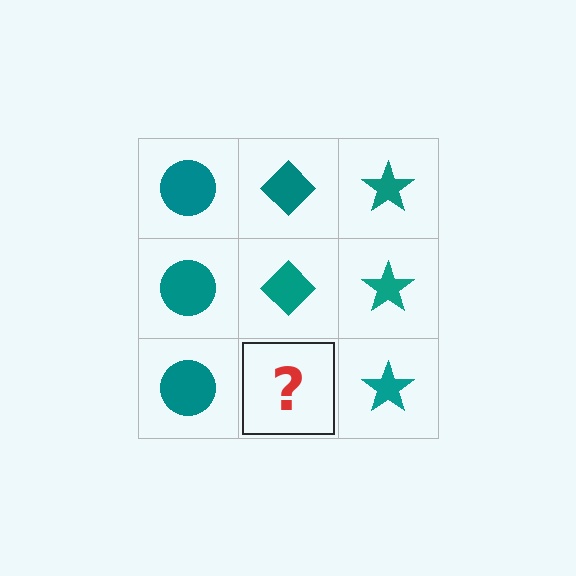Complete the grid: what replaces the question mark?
The question mark should be replaced with a teal diamond.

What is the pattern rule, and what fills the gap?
The rule is that each column has a consistent shape. The gap should be filled with a teal diamond.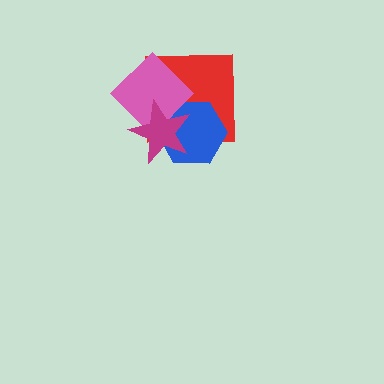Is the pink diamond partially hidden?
Yes, it is partially covered by another shape.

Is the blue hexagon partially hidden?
Yes, it is partially covered by another shape.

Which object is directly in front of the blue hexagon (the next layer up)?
The pink diamond is directly in front of the blue hexagon.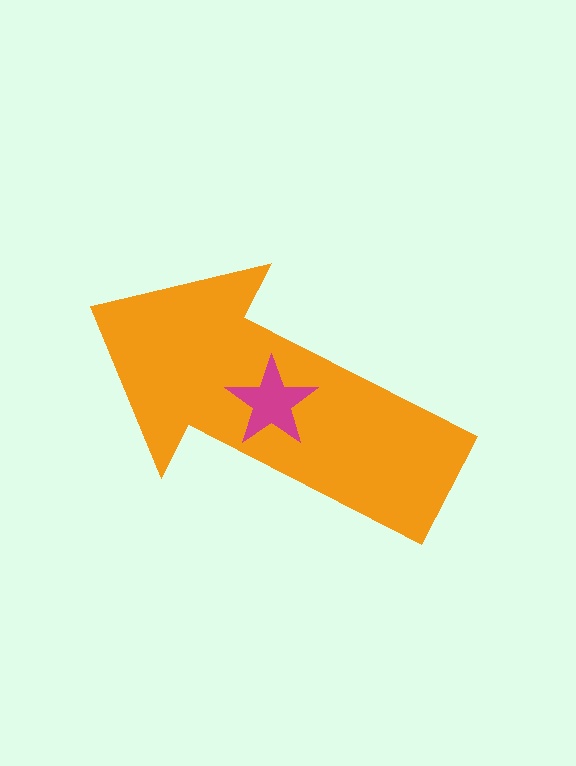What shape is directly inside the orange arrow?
The magenta star.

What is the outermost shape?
The orange arrow.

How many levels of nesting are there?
2.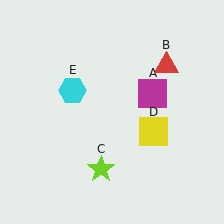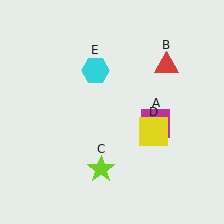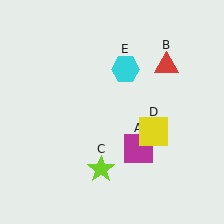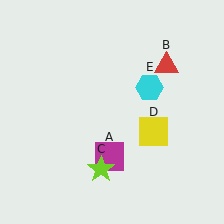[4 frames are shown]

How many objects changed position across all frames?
2 objects changed position: magenta square (object A), cyan hexagon (object E).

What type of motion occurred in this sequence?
The magenta square (object A), cyan hexagon (object E) rotated clockwise around the center of the scene.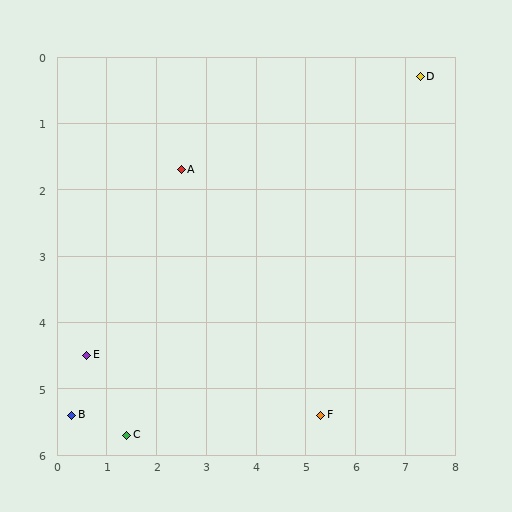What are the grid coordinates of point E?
Point E is at approximately (0.6, 4.5).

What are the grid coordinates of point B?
Point B is at approximately (0.3, 5.4).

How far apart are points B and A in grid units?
Points B and A are about 4.3 grid units apart.